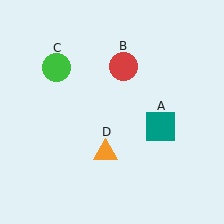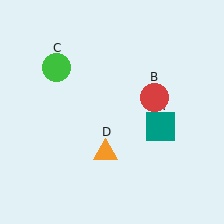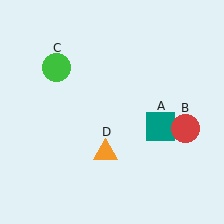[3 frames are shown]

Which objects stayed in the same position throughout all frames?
Teal square (object A) and green circle (object C) and orange triangle (object D) remained stationary.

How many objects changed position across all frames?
1 object changed position: red circle (object B).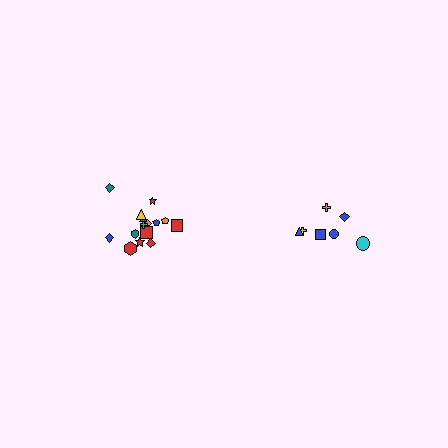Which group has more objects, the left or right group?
The left group.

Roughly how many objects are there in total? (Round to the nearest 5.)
Roughly 20 objects in total.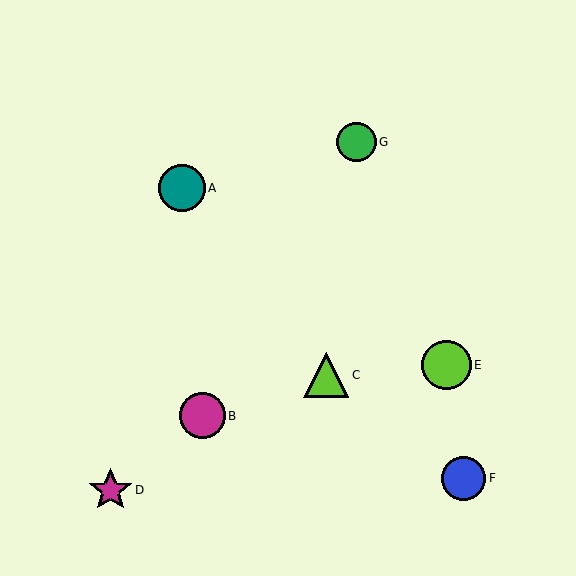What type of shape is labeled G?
Shape G is a green circle.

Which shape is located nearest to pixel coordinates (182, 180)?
The teal circle (labeled A) at (182, 188) is nearest to that location.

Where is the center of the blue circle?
The center of the blue circle is at (463, 478).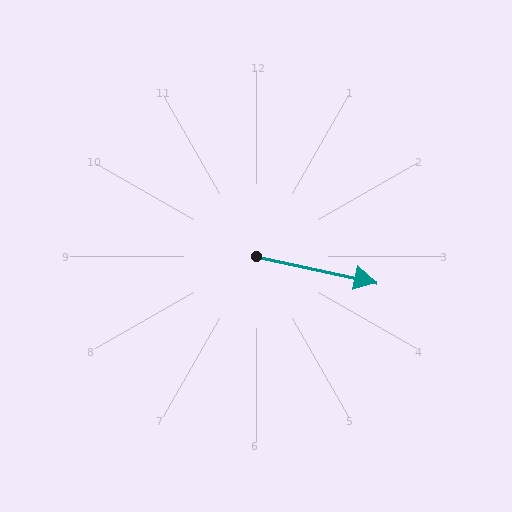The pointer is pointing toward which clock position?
Roughly 3 o'clock.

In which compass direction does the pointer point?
East.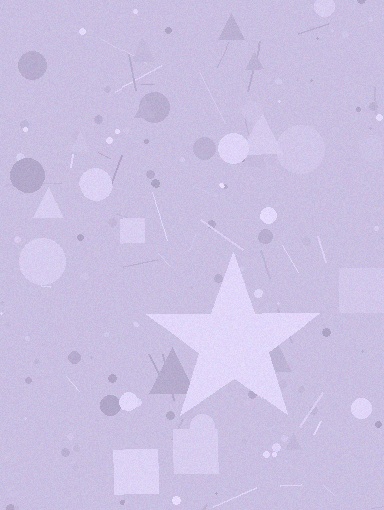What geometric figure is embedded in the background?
A star is embedded in the background.